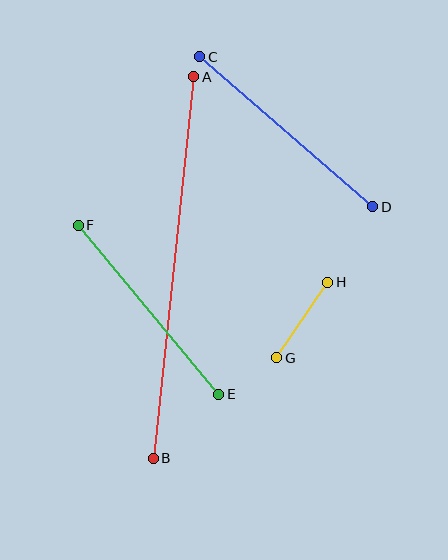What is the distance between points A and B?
The distance is approximately 383 pixels.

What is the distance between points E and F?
The distance is approximately 220 pixels.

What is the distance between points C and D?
The distance is approximately 229 pixels.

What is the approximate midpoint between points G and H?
The midpoint is at approximately (302, 320) pixels.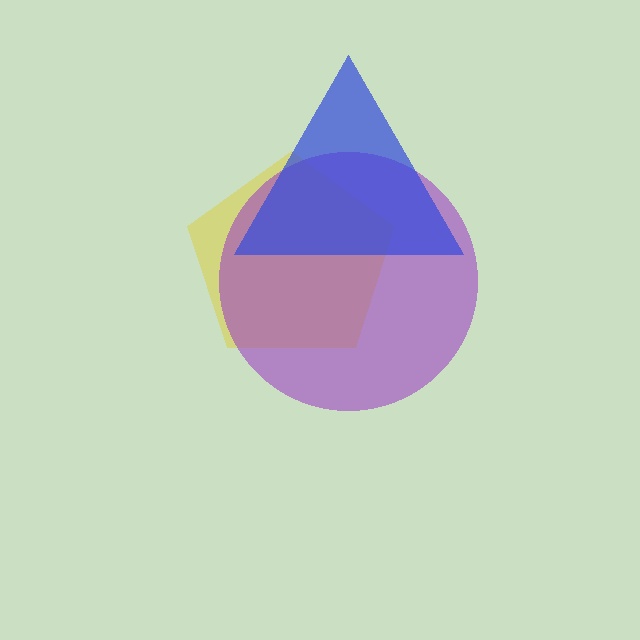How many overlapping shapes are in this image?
There are 3 overlapping shapes in the image.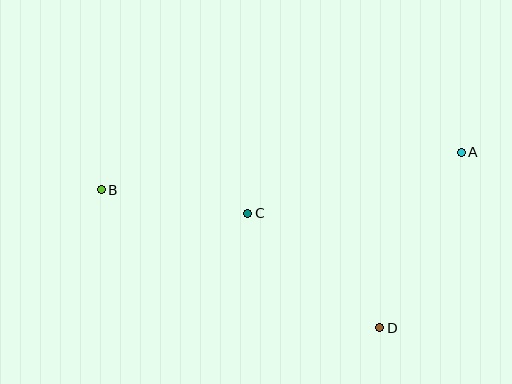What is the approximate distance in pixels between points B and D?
The distance between B and D is approximately 311 pixels.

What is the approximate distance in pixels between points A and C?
The distance between A and C is approximately 222 pixels.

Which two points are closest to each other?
Points B and C are closest to each other.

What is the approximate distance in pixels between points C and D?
The distance between C and D is approximately 174 pixels.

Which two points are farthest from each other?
Points A and B are farthest from each other.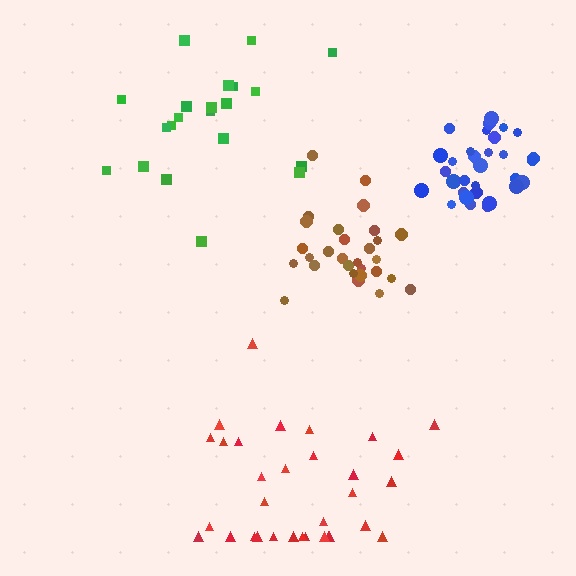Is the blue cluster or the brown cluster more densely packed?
Blue.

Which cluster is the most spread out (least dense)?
Green.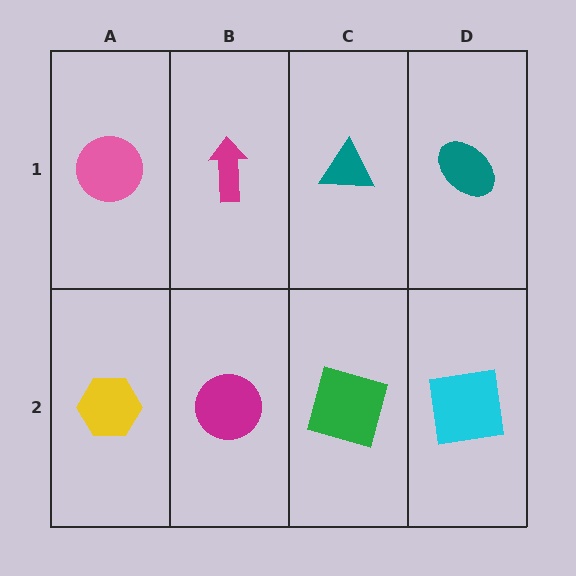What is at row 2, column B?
A magenta circle.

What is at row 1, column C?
A teal triangle.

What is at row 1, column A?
A pink circle.